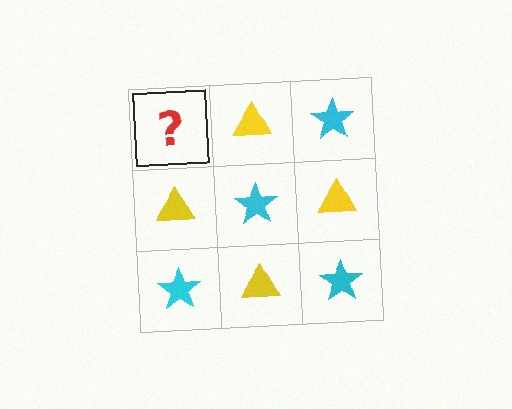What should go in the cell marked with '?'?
The missing cell should contain a cyan star.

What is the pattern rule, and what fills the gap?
The rule is that it alternates cyan star and yellow triangle in a checkerboard pattern. The gap should be filled with a cyan star.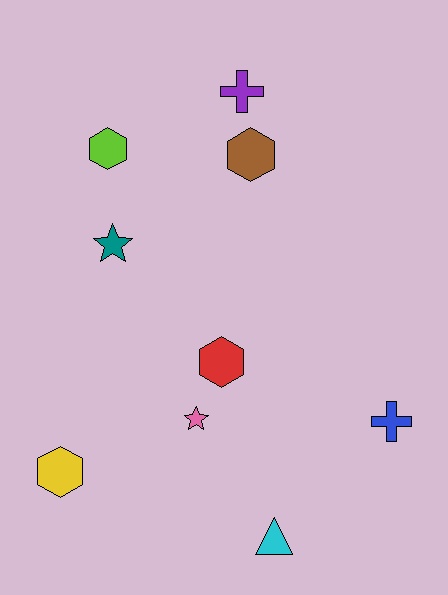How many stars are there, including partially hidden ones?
There are 2 stars.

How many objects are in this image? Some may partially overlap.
There are 9 objects.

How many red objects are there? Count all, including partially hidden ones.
There is 1 red object.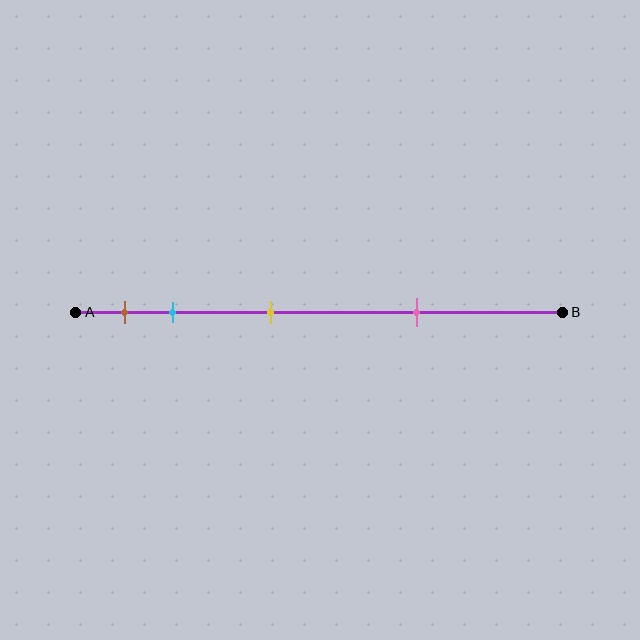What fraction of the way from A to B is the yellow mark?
The yellow mark is approximately 40% (0.4) of the way from A to B.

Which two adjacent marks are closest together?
The brown and cyan marks are the closest adjacent pair.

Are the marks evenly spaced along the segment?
No, the marks are not evenly spaced.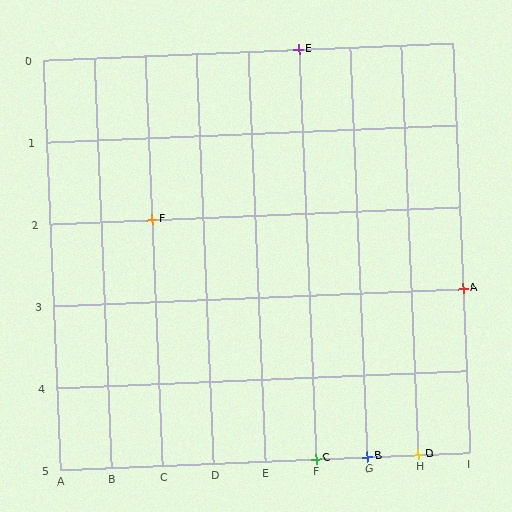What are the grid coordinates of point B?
Point B is at grid coordinates (G, 5).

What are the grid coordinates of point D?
Point D is at grid coordinates (H, 5).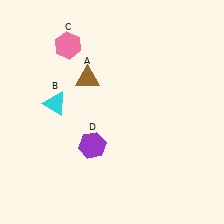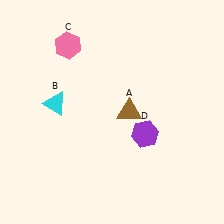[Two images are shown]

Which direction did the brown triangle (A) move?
The brown triangle (A) moved right.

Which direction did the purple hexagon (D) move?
The purple hexagon (D) moved right.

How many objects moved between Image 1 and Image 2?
2 objects moved between the two images.